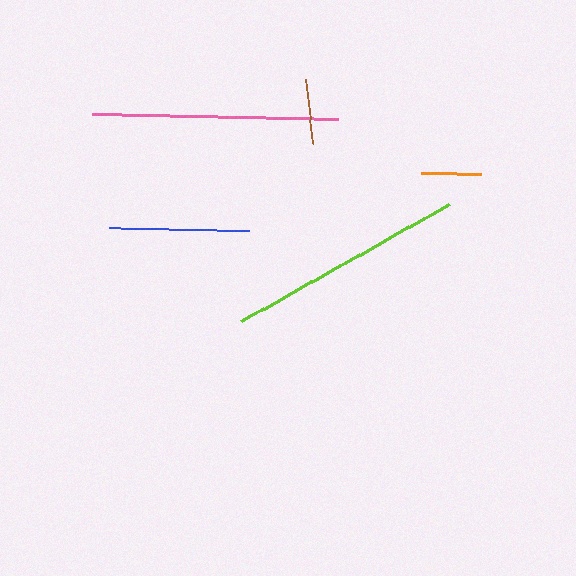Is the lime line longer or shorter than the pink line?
The pink line is longer than the lime line.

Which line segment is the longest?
The pink line is the longest at approximately 246 pixels.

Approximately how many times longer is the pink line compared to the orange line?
The pink line is approximately 4.1 times the length of the orange line.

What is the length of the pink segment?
The pink segment is approximately 246 pixels long.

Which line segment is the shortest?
The orange line is the shortest at approximately 60 pixels.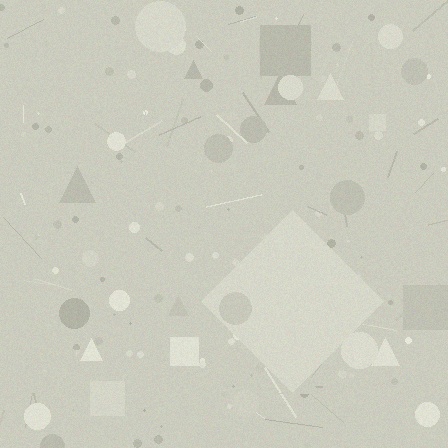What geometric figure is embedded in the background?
A diamond is embedded in the background.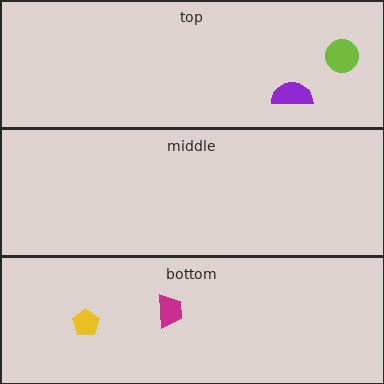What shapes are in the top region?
The lime circle, the purple semicircle.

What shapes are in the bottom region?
The magenta trapezoid, the yellow pentagon.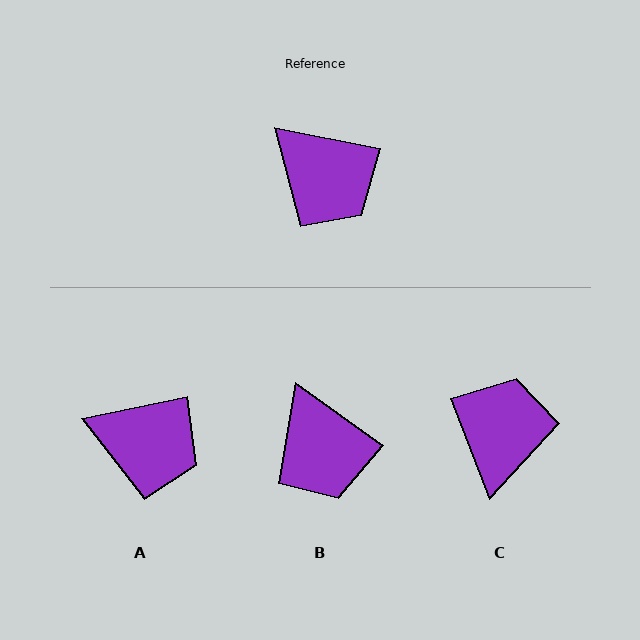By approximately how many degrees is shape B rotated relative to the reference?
Approximately 24 degrees clockwise.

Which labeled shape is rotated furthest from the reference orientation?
C, about 123 degrees away.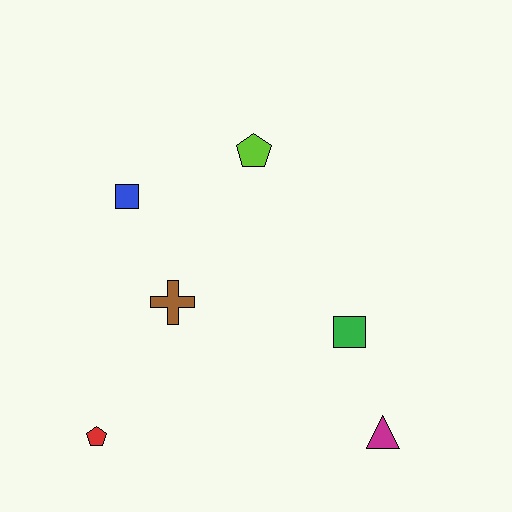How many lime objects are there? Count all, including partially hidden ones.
There is 1 lime object.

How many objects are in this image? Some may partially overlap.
There are 6 objects.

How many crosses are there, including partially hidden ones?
There is 1 cross.